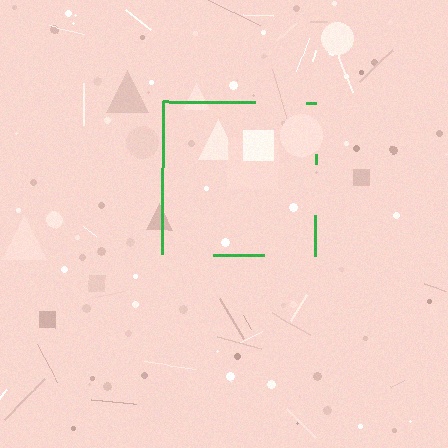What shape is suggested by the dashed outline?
The dashed outline suggests a square.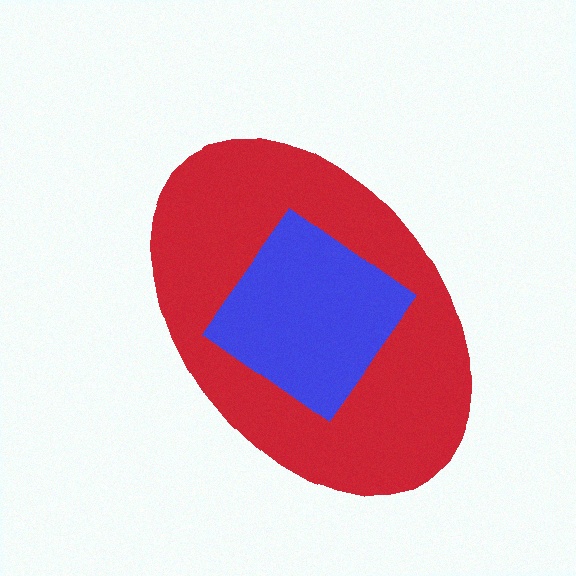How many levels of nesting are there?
2.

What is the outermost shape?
The red ellipse.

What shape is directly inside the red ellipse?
The blue diamond.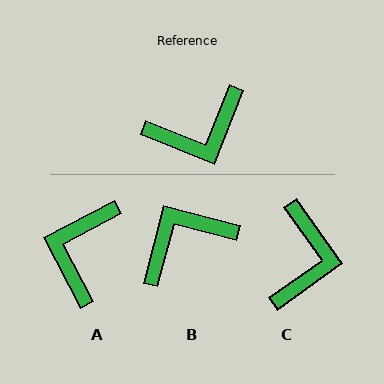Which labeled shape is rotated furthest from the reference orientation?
B, about 173 degrees away.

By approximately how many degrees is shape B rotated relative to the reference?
Approximately 173 degrees clockwise.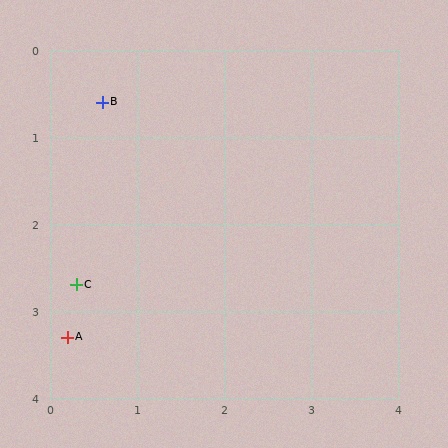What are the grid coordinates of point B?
Point B is at approximately (0.6, 0.6).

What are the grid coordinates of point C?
Point C is at approximately (0.3, 2.7).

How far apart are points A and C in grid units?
Points A and C are about 0.6 grid units apart.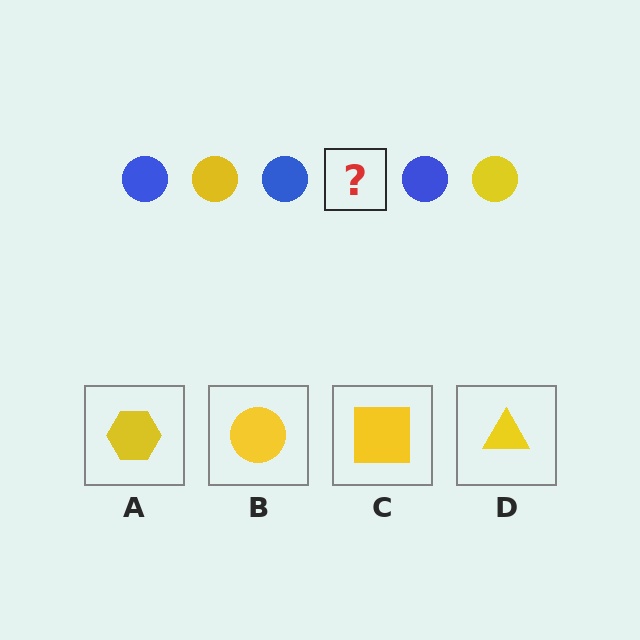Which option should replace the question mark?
Option B.